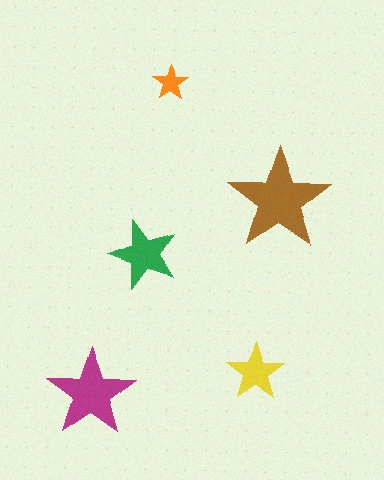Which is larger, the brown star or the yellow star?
The brown one.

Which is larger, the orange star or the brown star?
The brown one.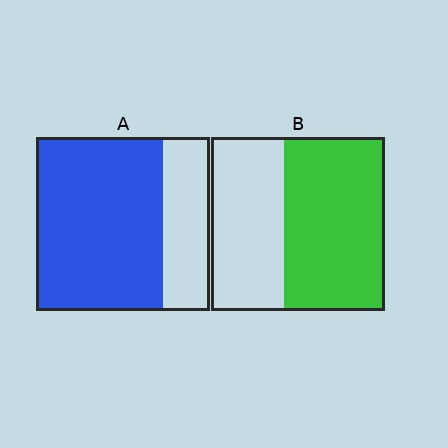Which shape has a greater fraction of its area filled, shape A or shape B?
Shape A.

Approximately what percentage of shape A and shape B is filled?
A is approximately 75% and B is approximately 60%.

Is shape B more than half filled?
Yes.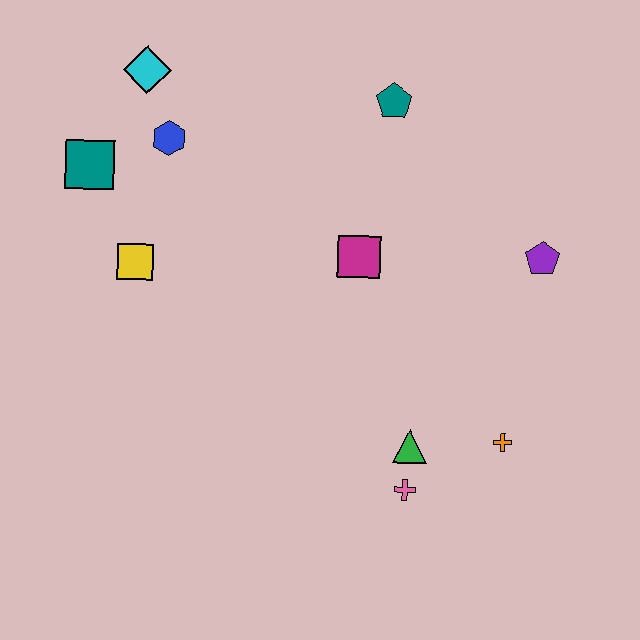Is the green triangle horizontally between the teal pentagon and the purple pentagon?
Yes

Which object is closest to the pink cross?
The green triangle is closest to the pink cross.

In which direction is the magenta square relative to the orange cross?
The magenta square is above the orange cross.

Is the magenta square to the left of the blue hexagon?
No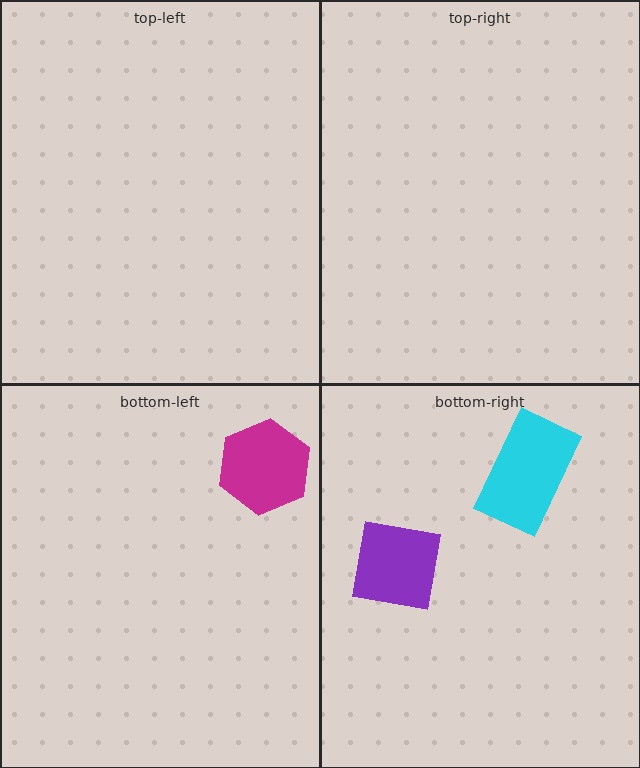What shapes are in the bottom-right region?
The purple square, the cyan rectangle.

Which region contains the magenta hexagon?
The bottom-left region.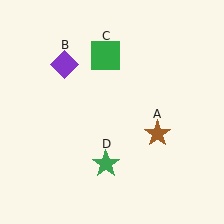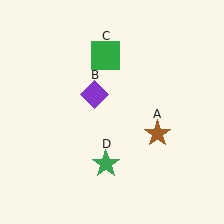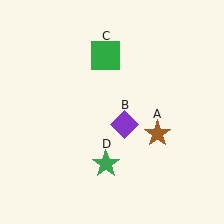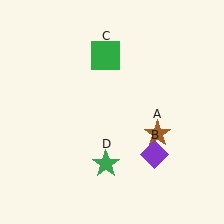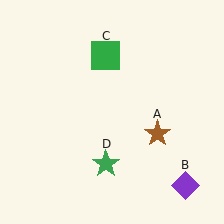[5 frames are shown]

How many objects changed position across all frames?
1 object changed position: purple diamond (object B).